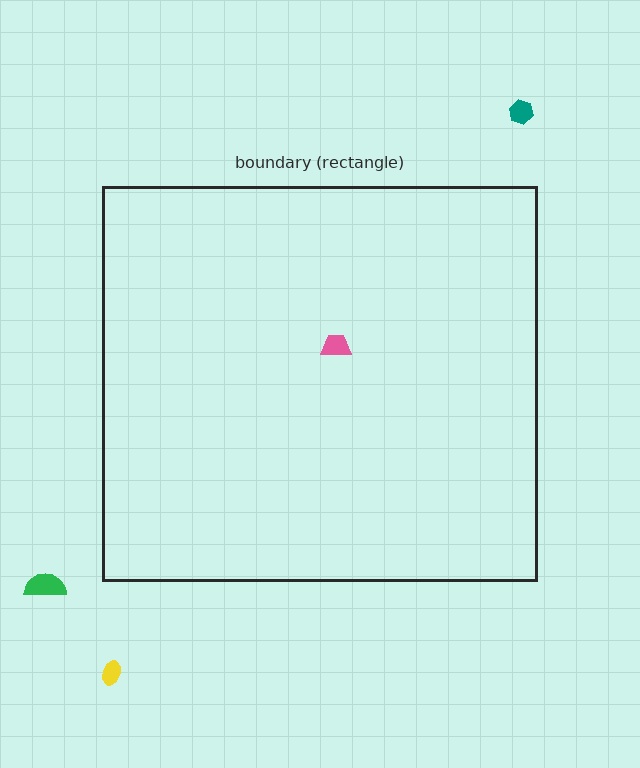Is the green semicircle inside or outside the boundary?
Outside.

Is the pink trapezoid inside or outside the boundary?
Inside.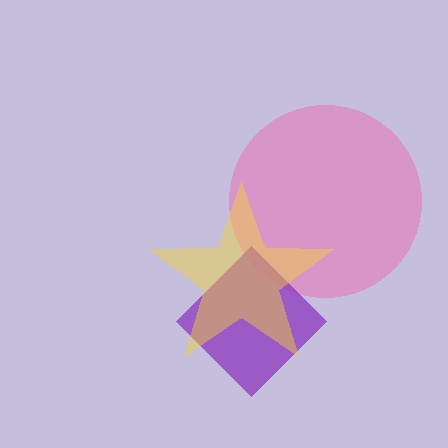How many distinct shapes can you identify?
There are 3 distinct shapes: a pink circle, a purple diamond, a yellow star.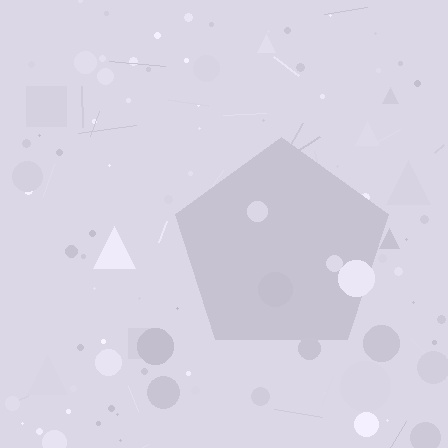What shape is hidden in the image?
A pentagon is hidden in the image.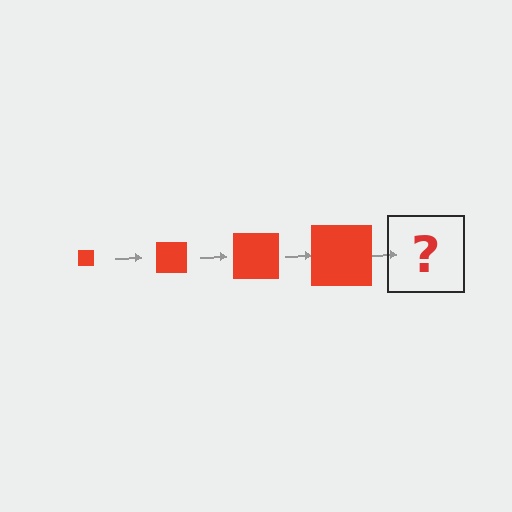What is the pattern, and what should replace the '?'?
The pattern is that the square gets progressively larger each step. The '?' should be a red square, larger than the previous one.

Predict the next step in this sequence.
The next step is a red square, larger than the previous one.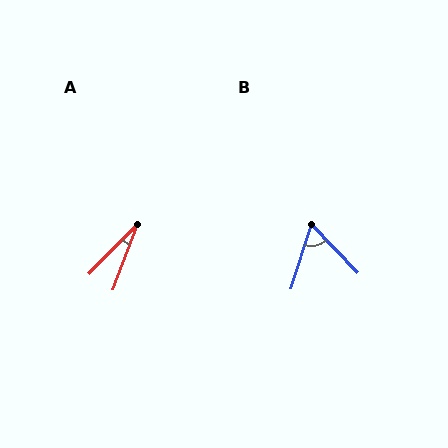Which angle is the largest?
B, at approximately 61 degrees.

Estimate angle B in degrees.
Approximately 61 degrees.